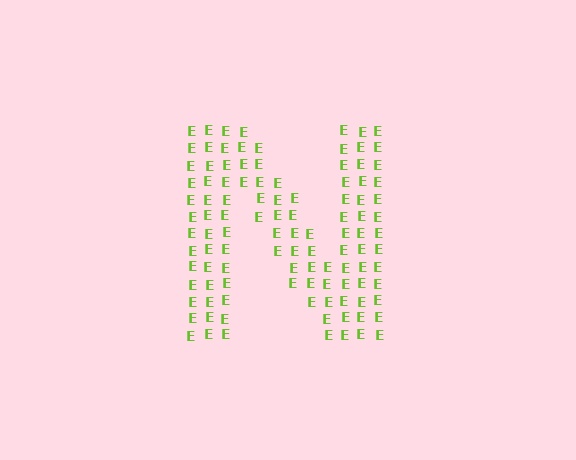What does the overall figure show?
The overall figure shows the letter N.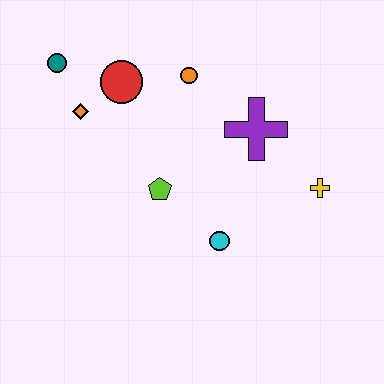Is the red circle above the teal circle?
No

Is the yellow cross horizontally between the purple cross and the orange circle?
No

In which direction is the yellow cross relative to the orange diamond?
The yellow cross is to the right of the orange diamond.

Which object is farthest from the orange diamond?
The yellow cross is farthest from the orange diamond.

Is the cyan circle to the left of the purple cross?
Yes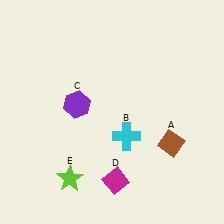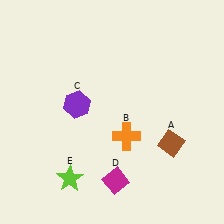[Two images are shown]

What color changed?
The cross (B) changed from cyan in Image 1 to orange in Image 2.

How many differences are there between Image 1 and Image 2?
There is 1 difference between the two images.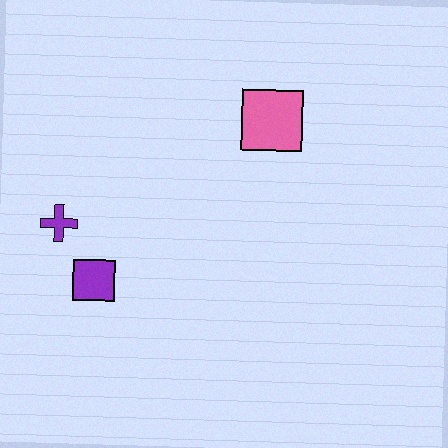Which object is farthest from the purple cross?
The pink square is farthest from the purple cross.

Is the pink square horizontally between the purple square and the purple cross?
No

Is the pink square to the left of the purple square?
No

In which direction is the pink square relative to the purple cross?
The pink square is to the right of the purple cross.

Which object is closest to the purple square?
The purple cross is closest to the purple square.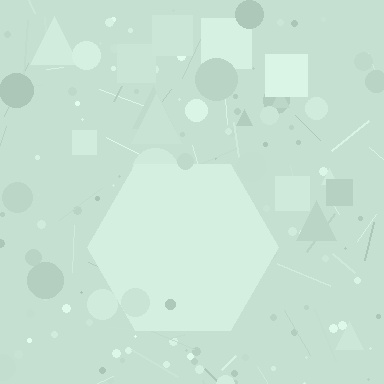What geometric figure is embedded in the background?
A hexagon is embedded in the background.